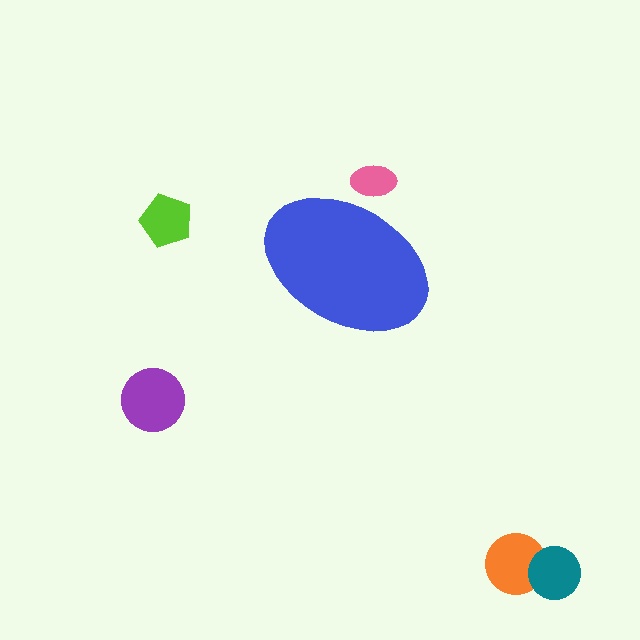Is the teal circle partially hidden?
No, the teal circle is fully visible.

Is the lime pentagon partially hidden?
No, the lime pentagon is fully visible.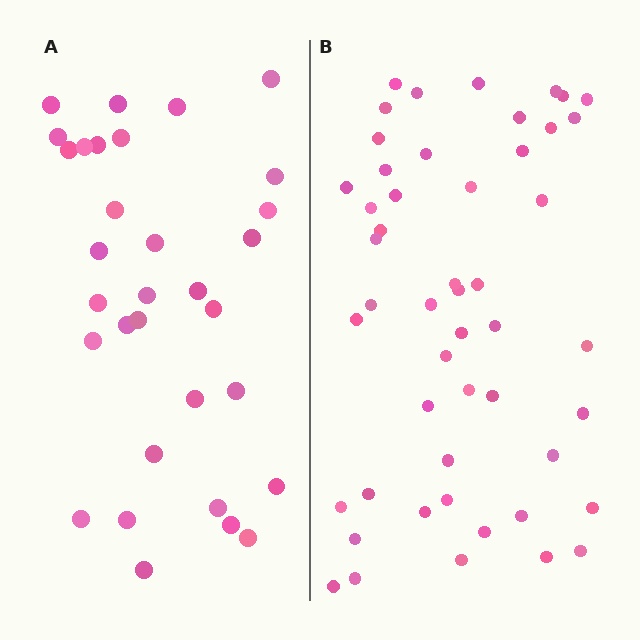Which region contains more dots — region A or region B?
Region B (the right region) has more dots.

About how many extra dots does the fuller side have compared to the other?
Region B has approximately 20 more dots than region A.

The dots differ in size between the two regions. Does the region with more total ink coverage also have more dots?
No. Region A has more total ink coverage because its dots are larger, but region B actually contains more individual dots. Total area can be misleading — the number of items is what matters here.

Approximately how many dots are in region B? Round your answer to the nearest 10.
About 50 dots.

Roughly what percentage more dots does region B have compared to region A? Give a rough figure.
About 55% more.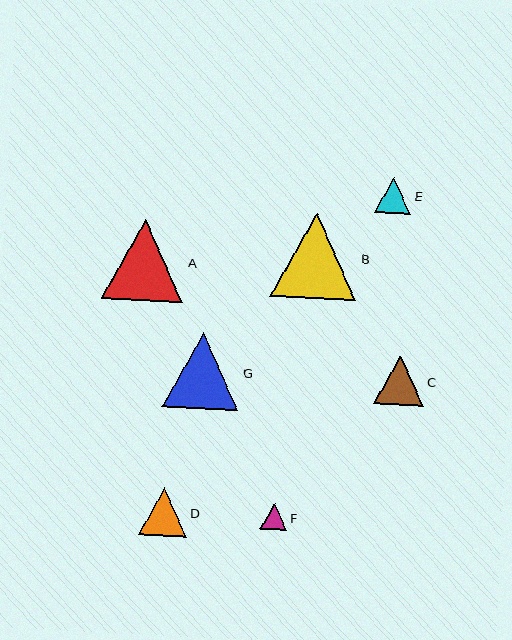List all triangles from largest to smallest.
From largest to smallest: B, A, G, C, D, E, F.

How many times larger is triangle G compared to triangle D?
Triangle G is approximately 1.6 times the size of triangle D.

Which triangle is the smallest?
Triangle F is the smallest with a size of approximately 27 pixels.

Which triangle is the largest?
Triangle B is the largest with a size of approximately 86 pixels.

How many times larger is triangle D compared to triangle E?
Triangle D is approximately 1.3 times the size of triangle E.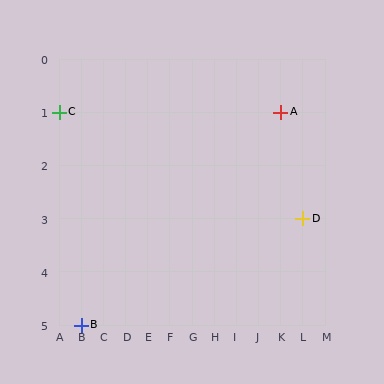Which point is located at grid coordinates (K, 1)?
Point A is at (K, 1).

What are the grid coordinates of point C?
Point C is at grid coordinates (A, 1).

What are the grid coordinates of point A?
Point A is at grid coordinates (K, 1).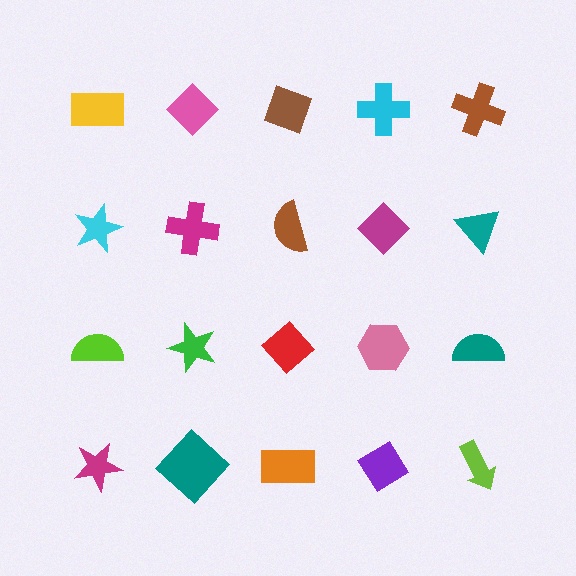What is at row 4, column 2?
A teal diamond.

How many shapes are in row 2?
5 shapes.